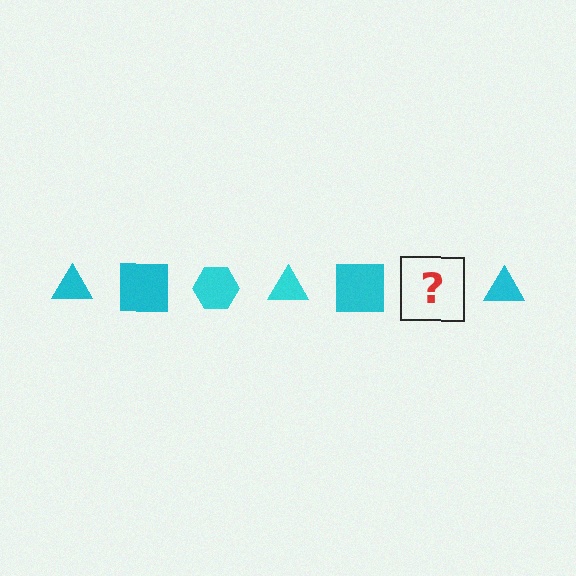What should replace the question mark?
The question mark should be replaced with a cyan hexagon.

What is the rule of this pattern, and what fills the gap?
The rule is that the pattern cycles through triangle, square, hexagon shapes in cyan. The gap should be filled with a cyan hexagon.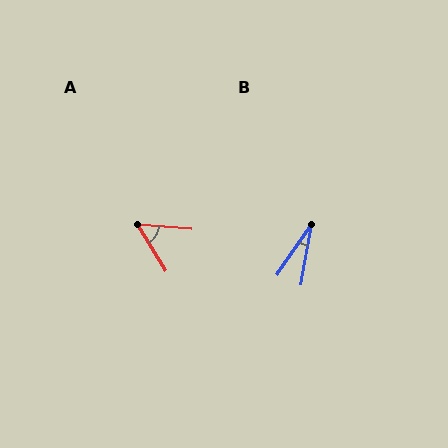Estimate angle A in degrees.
Approximately 54 degrees.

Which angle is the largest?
A, at approximately 54 degrees.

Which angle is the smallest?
B, at approximately 24 degrees.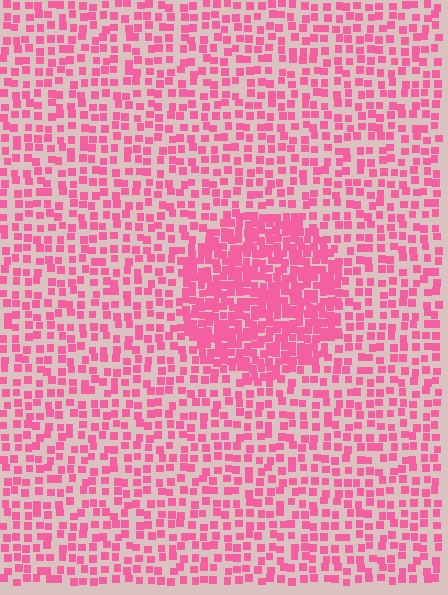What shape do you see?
I see a circle.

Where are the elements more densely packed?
The elements are more densely packed inside the circle boundary.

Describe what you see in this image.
The image contains small pink elements arranged at two different densities. A circle-shaped region is visible where the elements are more densely packed than the surrounding area.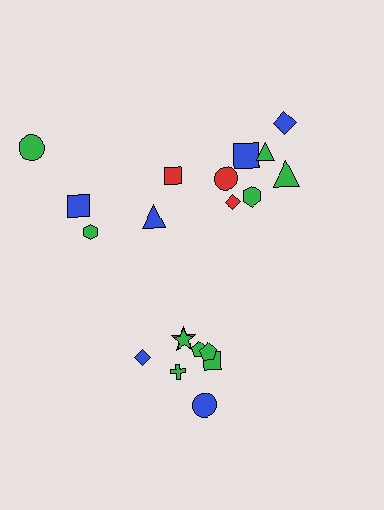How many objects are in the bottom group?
There are 8 objects.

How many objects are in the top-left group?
There are 5 objects.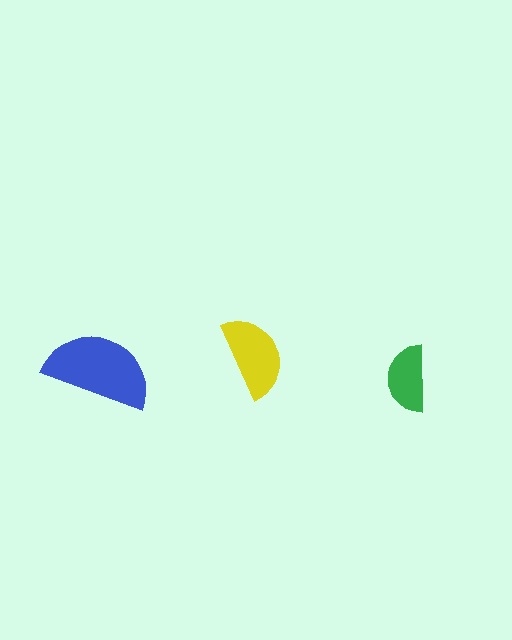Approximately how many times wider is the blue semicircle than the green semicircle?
About 1.5 times wider.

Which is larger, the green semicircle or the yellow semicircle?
The yellow one.